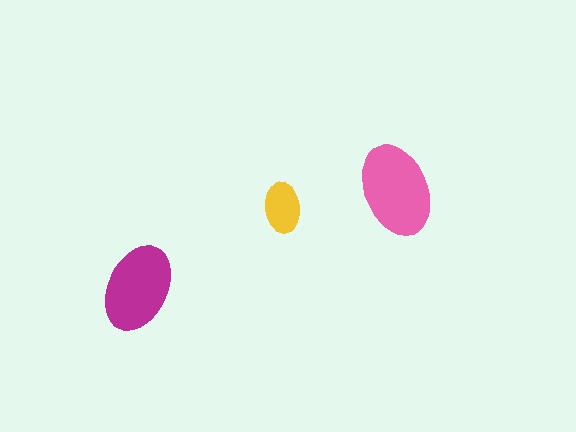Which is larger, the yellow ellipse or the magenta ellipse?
The magenta one.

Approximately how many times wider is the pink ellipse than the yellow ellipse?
About 2 times wider.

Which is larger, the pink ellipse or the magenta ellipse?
The pink one.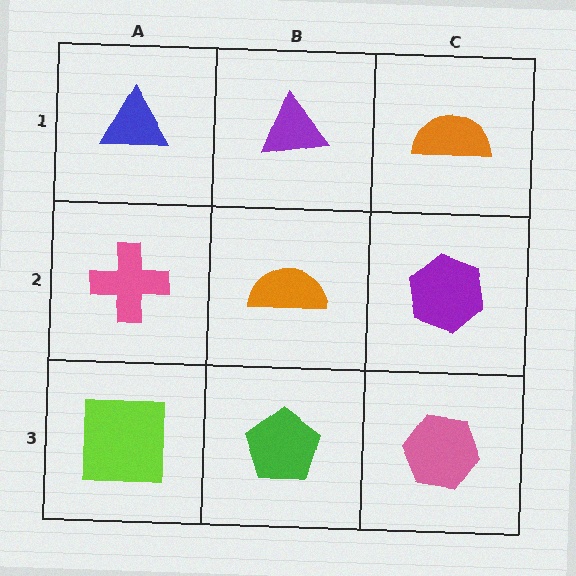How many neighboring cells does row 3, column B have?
3.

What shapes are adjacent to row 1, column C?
A purple hexagon (row 2, column C), a purple triangle (row 1, column B).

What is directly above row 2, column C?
An orange semicircle.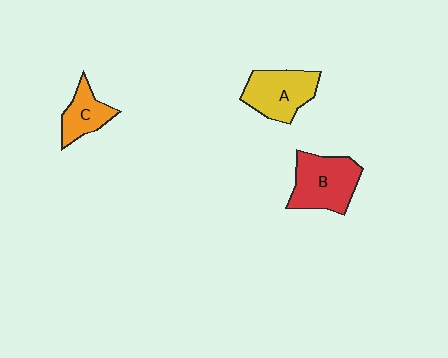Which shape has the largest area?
Shape B (red).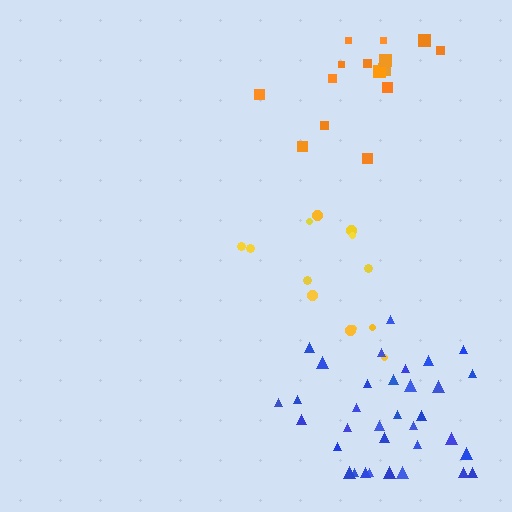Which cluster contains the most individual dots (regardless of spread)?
Blue (35).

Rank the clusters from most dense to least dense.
blue, orange, yellow.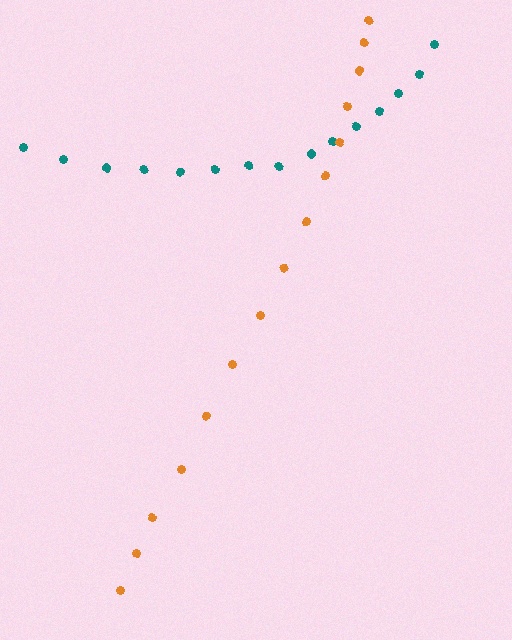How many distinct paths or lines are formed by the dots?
There are 2 distinct paths.